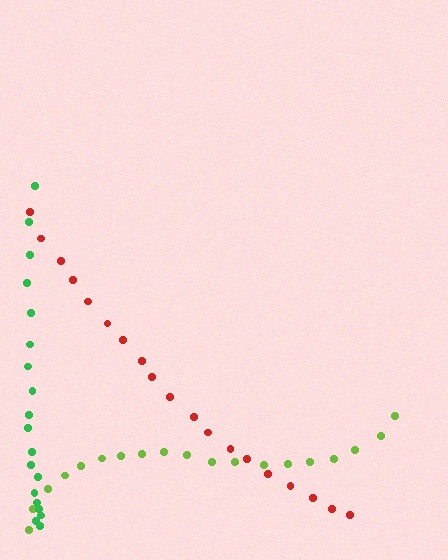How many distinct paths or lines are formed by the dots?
There are 3 distinct paths.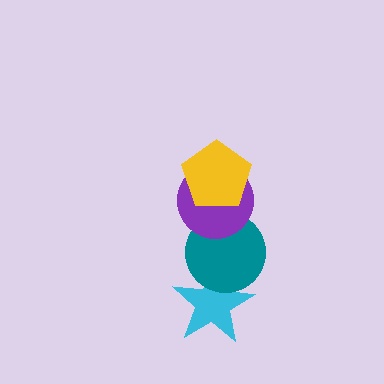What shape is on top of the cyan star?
The teal circle is on top of the cyan star.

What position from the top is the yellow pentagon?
The yellow pentagon is 1st from the top.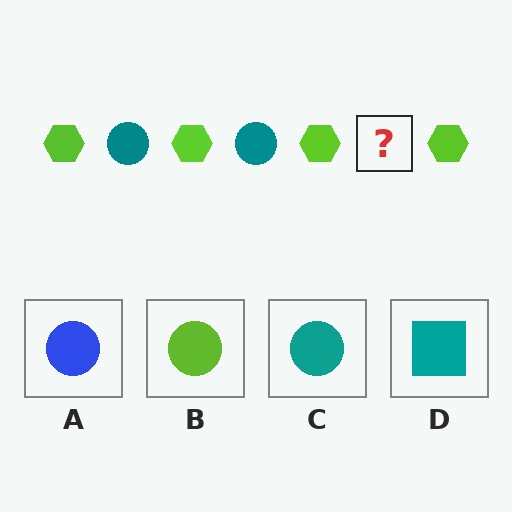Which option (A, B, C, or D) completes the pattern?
C.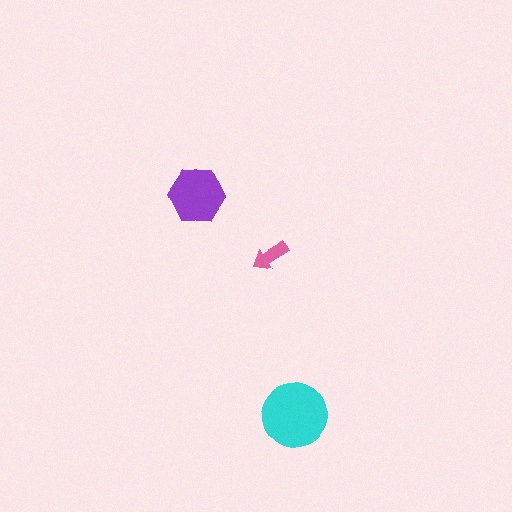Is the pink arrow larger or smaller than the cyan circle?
Smaller.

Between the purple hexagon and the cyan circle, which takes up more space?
The cyan circle.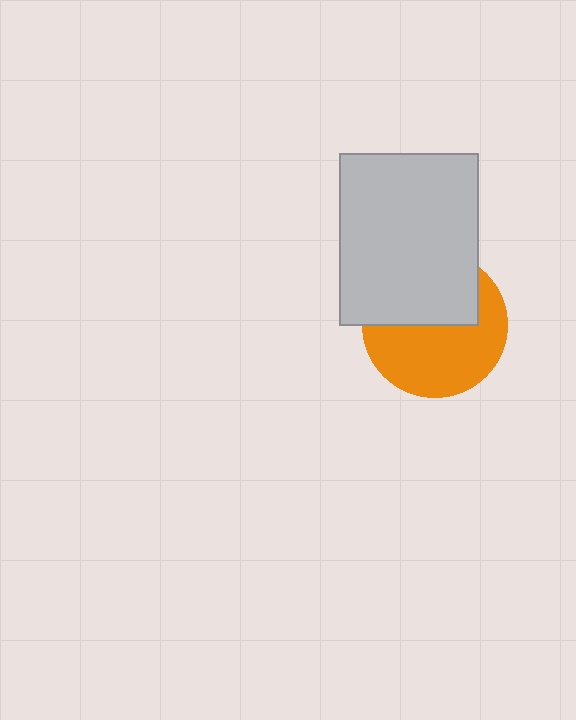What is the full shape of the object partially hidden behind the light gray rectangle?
The partially hidden object is an orange circle.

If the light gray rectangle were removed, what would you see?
You would see the complete orange circle.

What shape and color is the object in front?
The object in front is a light gray rectangle.